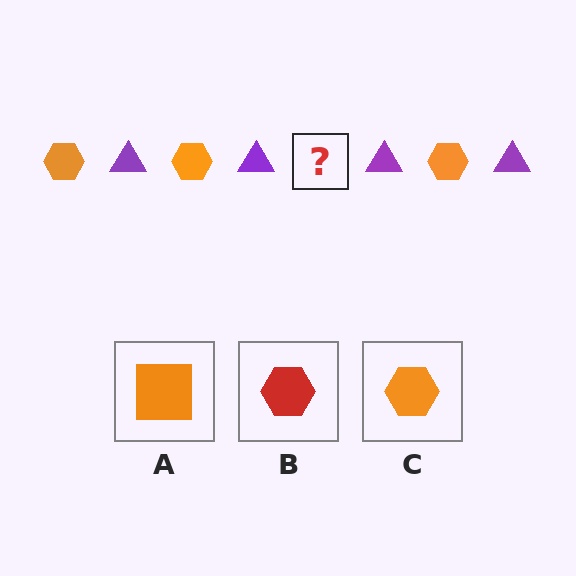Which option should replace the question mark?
Option C.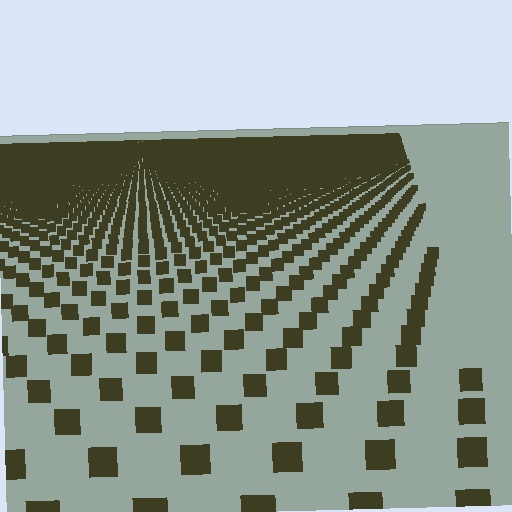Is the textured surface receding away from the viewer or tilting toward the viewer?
The surface is receding away from the viewer. Texture elements get smaller and denser toward the top.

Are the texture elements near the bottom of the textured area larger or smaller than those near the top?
Larger. Near the bottom, elements are closer to the viewer and appear at a bigger on-screen size.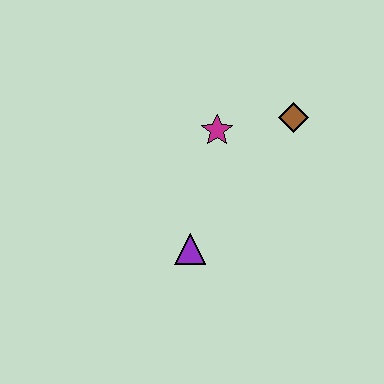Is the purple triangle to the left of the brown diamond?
Yes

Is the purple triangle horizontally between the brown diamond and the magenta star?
No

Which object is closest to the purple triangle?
The magenta star is closest to the purple triangle.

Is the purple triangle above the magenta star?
No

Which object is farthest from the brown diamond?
The purple triangle is farthest from the brown diamond.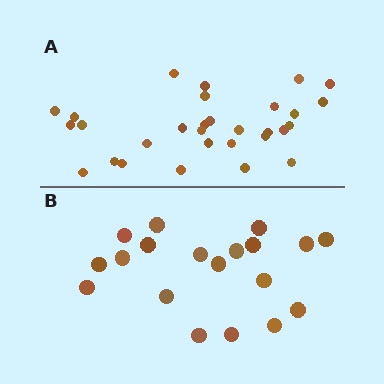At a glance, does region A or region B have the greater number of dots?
Region A (the top region) has more dots.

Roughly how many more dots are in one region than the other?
Region A has roughly 12 or so more dots than region B.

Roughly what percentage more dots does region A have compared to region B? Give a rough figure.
About 60% more.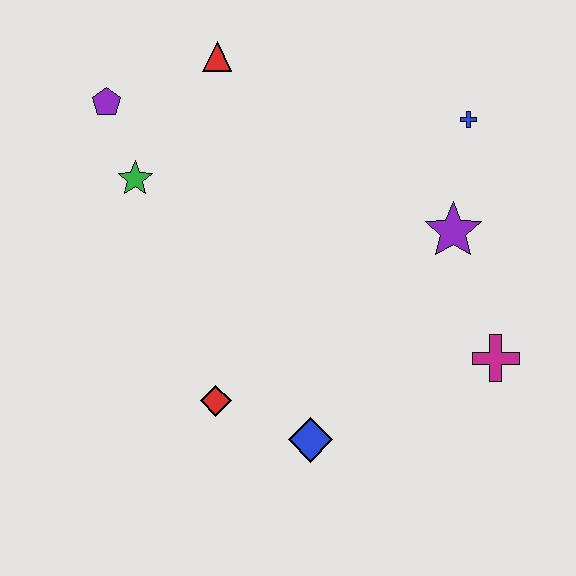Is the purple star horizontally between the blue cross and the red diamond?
Yes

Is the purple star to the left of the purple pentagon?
No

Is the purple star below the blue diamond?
No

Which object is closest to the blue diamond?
The red diamond is closest to the blue diamond.